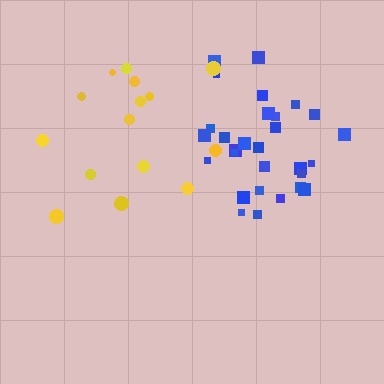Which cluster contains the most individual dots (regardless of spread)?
Blue (29).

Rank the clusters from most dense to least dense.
blue, yellow.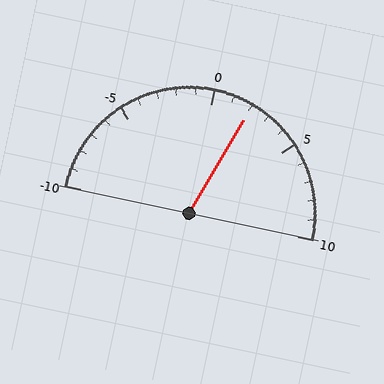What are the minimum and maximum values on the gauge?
The gauge ranges from -10 to 10.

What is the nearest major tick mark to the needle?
The nearest major tick mark is 0.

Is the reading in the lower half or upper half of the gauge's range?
The reading is in the upper half of the range (-10 to 10).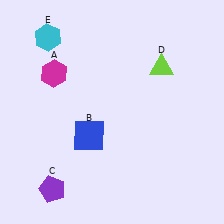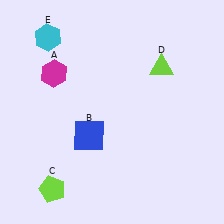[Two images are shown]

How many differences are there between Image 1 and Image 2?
There is 1 difference between the two images.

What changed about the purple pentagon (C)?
In Image 1, C is purple. In Image 2, it changed to lime.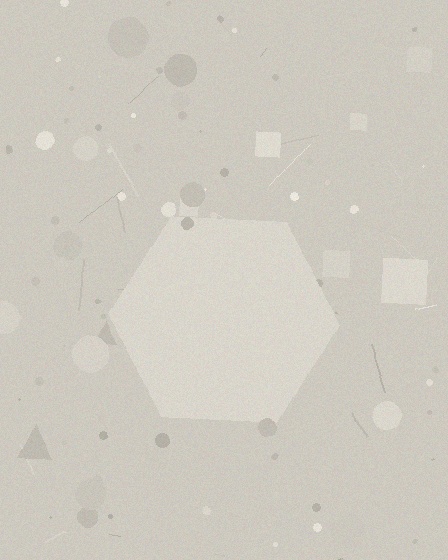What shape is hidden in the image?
A hexagon is hidden in the image.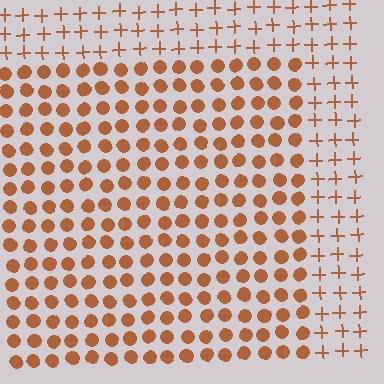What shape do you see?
I see a rectangle.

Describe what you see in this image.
The image is filled with small brown elements arranged in a uniform grid. A rectangle-shaped region contains circles, while the surrounding area contains plus signs. The boundary is defined purely by the change in element shape.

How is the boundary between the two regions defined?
The boundary is defined by a change in element shape: circles inside vs. plus signs outside. All elements share the same color and spacing.